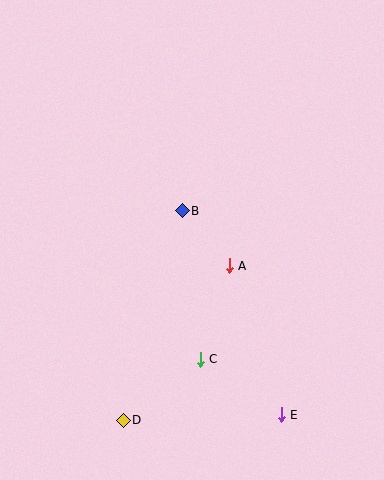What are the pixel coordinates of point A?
Point A is at (229, 266).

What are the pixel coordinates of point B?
Point B is at (182, 211).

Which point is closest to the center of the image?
Point B at (182, 211) is closest to the center.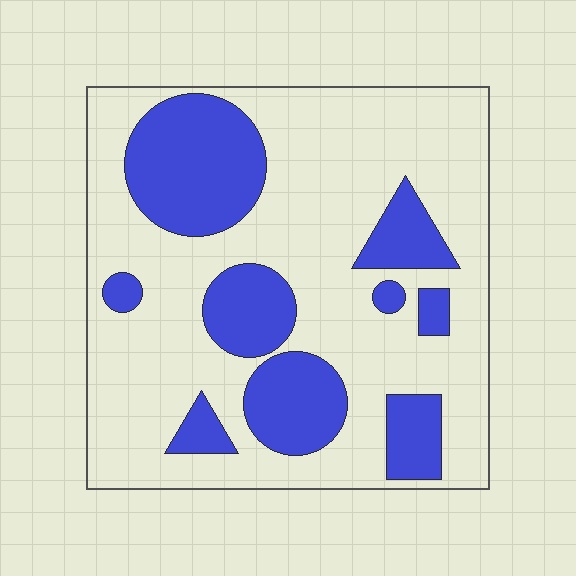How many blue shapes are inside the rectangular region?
9.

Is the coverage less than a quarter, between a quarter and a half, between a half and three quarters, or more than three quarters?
Between a quarter and a half.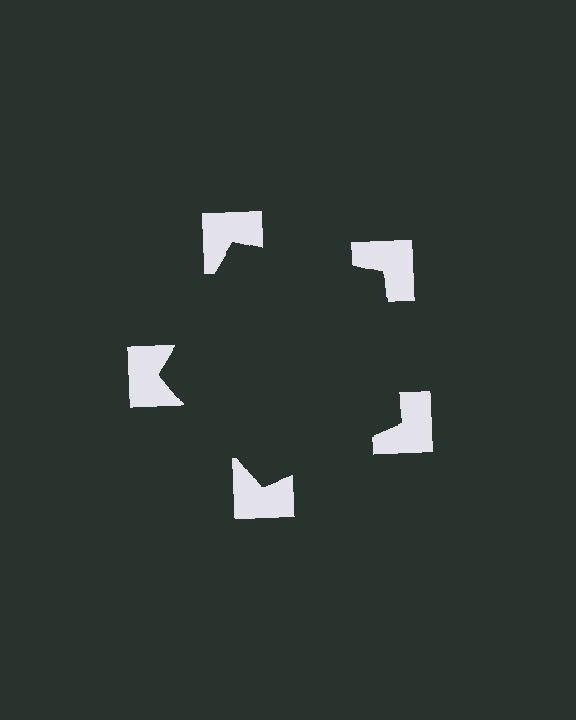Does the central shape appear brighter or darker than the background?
It typically appears slightly darker than the background, even though no actual brightness change is drawn.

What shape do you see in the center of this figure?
An illusory pentagon — its edges are inferred from the aligned wedge cuts in the notched squares, not physically drawn.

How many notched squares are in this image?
There are 5 — one at each vertex of the illusory pentagon.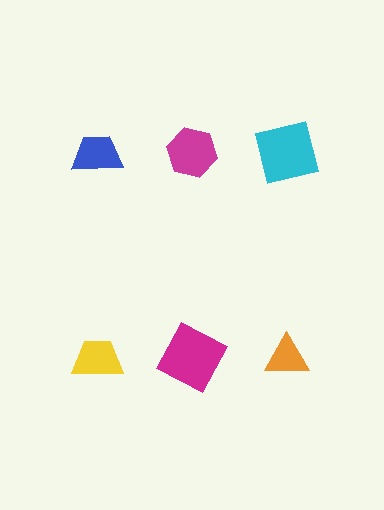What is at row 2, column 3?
An orange triangle.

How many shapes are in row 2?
3 shapes.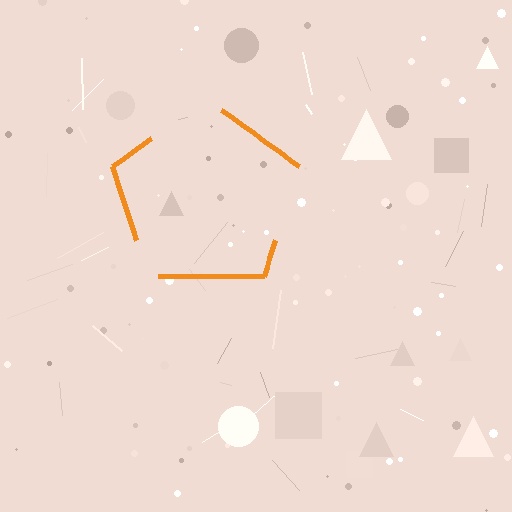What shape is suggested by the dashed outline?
The dashed outline suggests a pentagon.